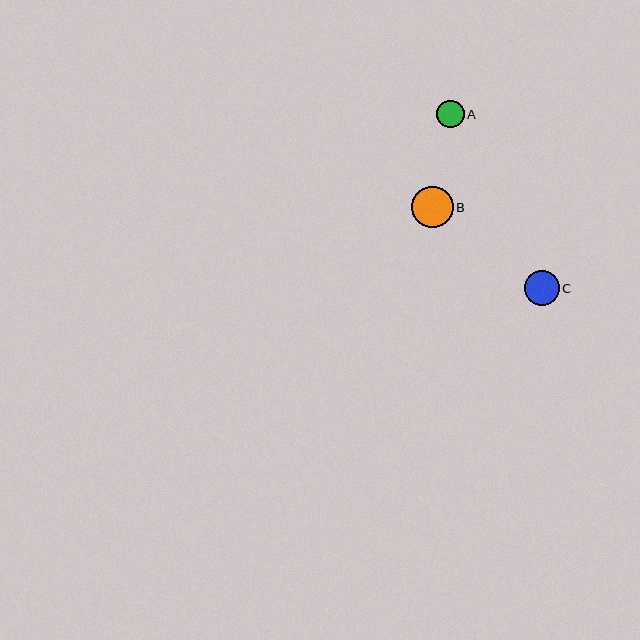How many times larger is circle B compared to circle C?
Circle B is approximately 1.2 times the size of circle C.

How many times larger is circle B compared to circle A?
Circle B is approximately 1.5 times the size of circle A.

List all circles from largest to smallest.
From largest to smallest: B, C, A.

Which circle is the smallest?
Circle A is the smallest with a size of approximately 28 pixels.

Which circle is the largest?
Circle B is the largest with a size of approximately 42 pixels.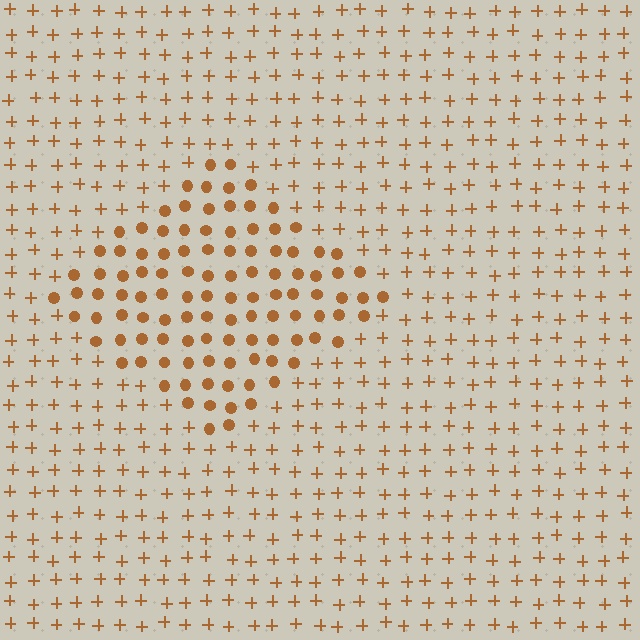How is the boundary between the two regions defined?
The boundary is defined by a change in element shape: circles inside vs. plus signs outside. All elements share the same color and spacing.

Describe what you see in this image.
The image is filled with small brown elements arranged in a uniform grid. A diamond-shaped region contains circles, while the surrounding area contains plus signs. The boundary is defined purely by the change in element shape.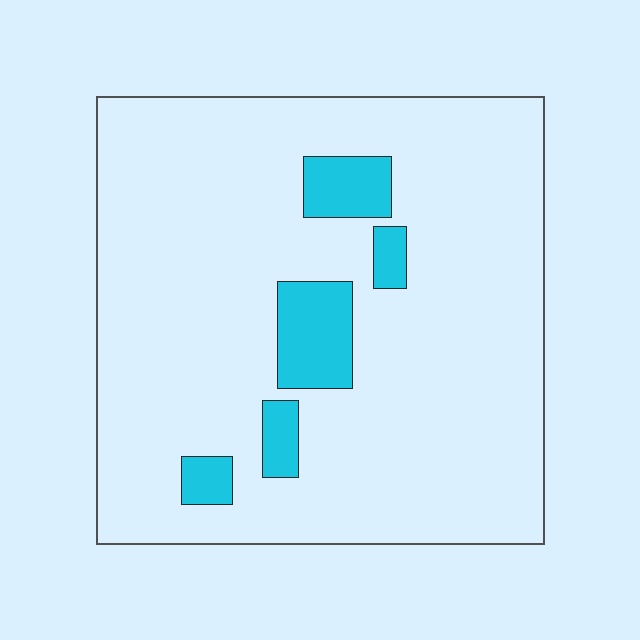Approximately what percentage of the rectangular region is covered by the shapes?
Approximately 10%.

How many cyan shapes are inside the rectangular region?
5.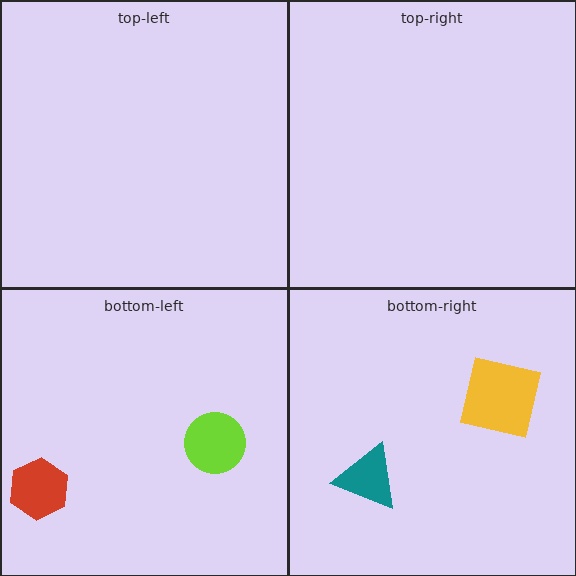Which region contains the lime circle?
The bottom-left region.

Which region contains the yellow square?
The bottom-right region.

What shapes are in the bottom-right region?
The teal triangle, the yellow square.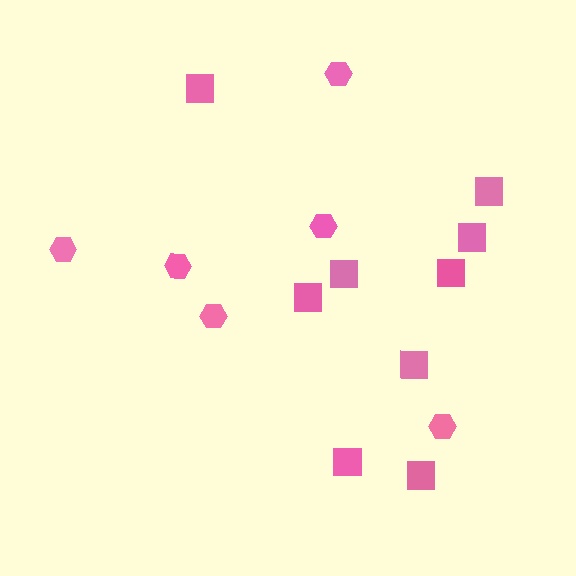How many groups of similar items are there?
There are 2 groups: one group of hexagons (6) and one group of squares (9).